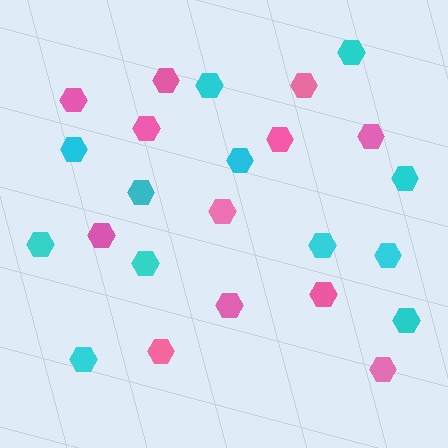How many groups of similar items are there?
There are 2 groups: one group of cyan hexagons (12) and one group of pink hexagons (12).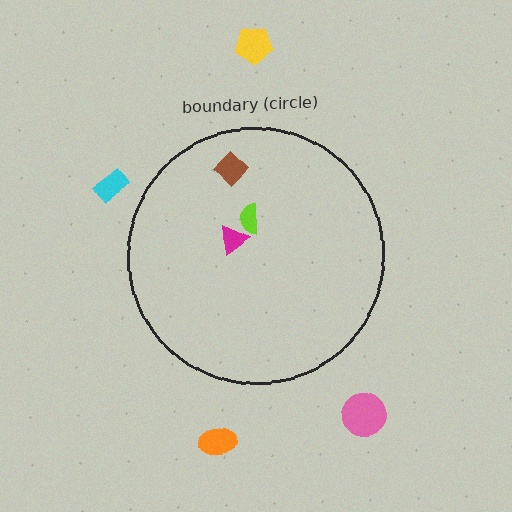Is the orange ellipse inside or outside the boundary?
Outside.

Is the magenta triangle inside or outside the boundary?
Inside.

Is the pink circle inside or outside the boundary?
Outside.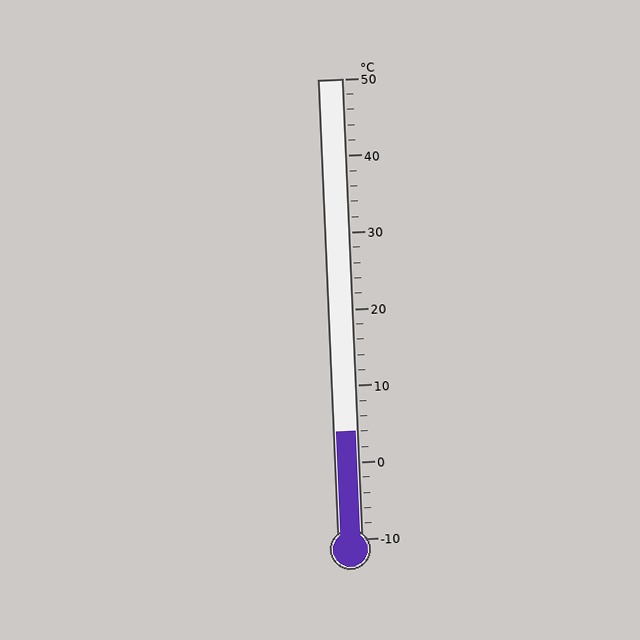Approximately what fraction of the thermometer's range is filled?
The thermometer is filled to approximately 25% of its range.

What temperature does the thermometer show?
The thermometer shows approximately 4°C.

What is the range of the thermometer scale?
The thermometer scale ranges from -10°C to 50°C.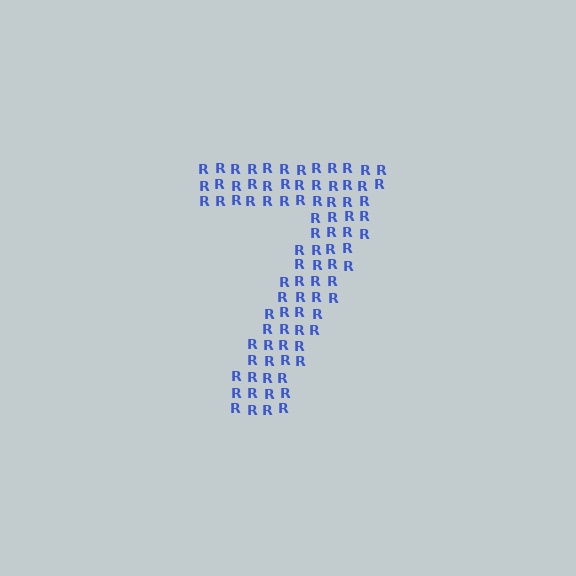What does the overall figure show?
The overall figure shows the digit 7.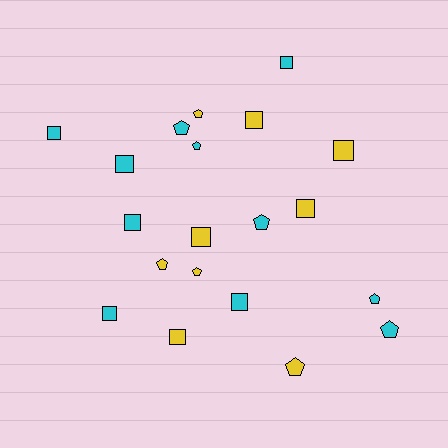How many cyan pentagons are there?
There are 5 cyan pentagons.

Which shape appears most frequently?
Square, with 11 objects.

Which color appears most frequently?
Cyan, with 11 objects.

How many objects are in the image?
There are 20 objects.